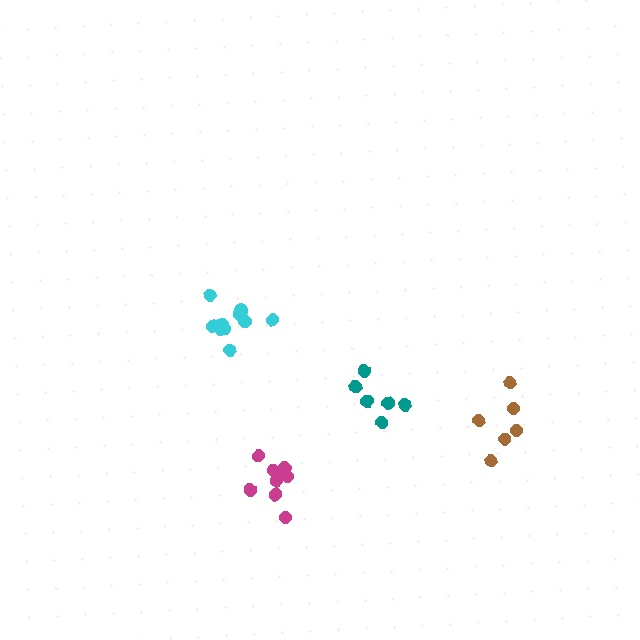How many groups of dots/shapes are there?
There are 4 groups.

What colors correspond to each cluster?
The clusters are colored: teal, cyan, magenta, brown.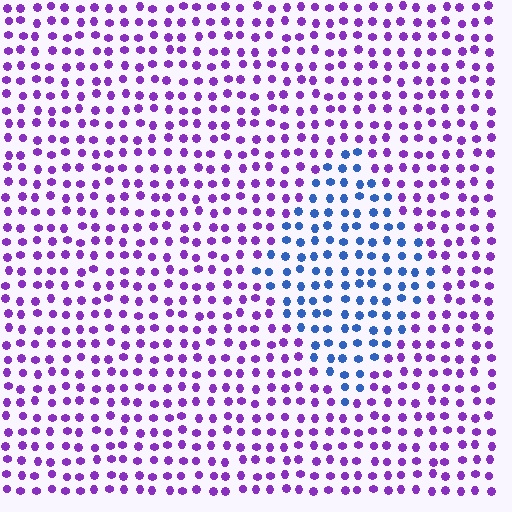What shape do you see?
I see a diamond.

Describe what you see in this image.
The image is filled with small purple elements in a uniform arrangement. A diamond-shaped region is visible where the elements are tinted to a slightly different hue, forming a subtle color boundary.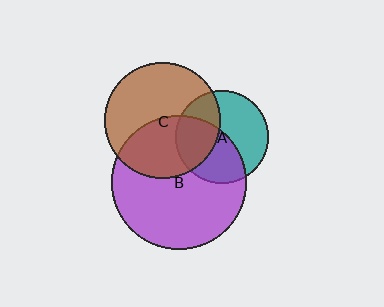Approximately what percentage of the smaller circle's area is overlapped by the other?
Approximately 45%.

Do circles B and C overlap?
Yes.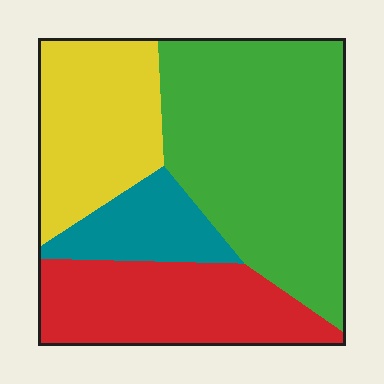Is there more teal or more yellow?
Yellow.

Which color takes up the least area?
Teal, at roughly 10%.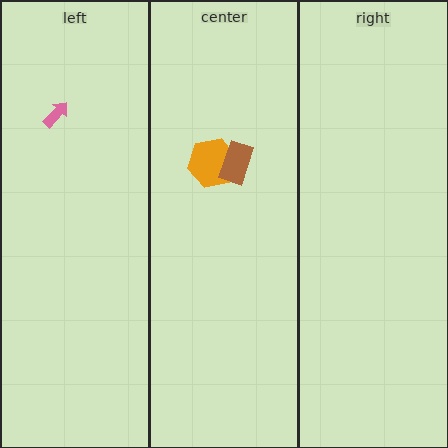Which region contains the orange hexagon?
The center region.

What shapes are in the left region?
The pink arrow.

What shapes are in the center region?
The orange hexagon, the brown rectangle.